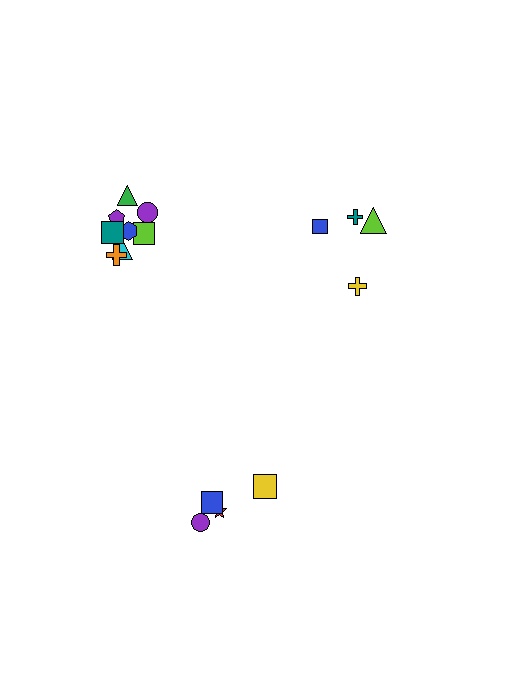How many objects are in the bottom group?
There are 4 objects.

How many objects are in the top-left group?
There are 8 objects.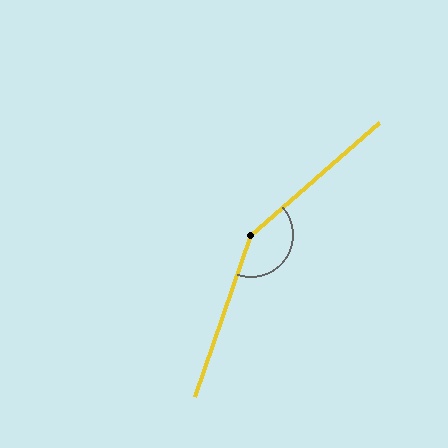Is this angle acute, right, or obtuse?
It is obtuse.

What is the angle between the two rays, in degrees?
Approximately 150 degrees.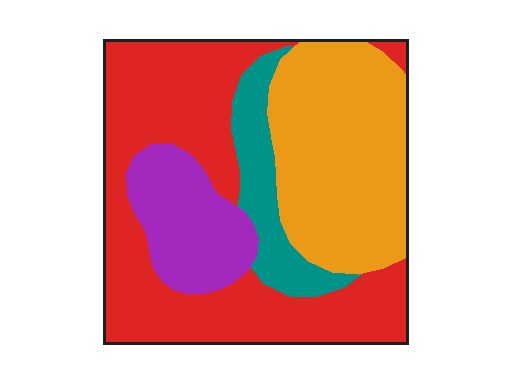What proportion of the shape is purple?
Purple covers 14% of the shape.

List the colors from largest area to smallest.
From largest to smallest: red, orange, purple, teal.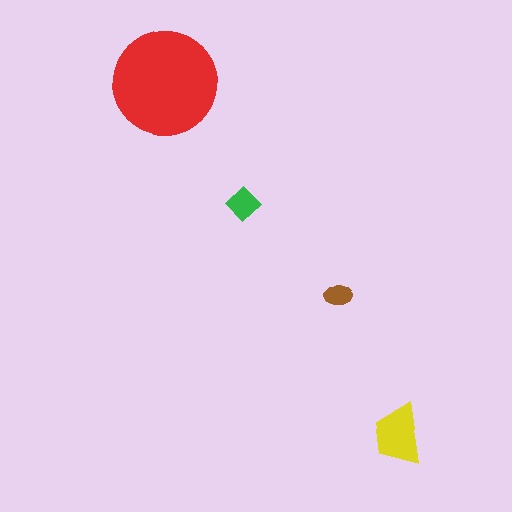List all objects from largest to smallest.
The red circle, the yellow trapezoid, the green diamond, the brown ellipse.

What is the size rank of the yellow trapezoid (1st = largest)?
2nd.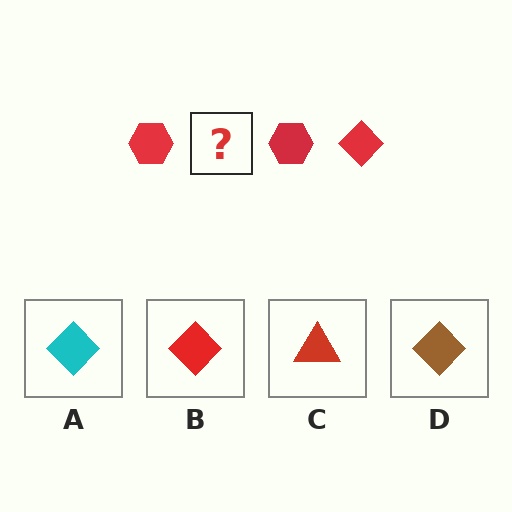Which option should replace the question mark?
Option B.